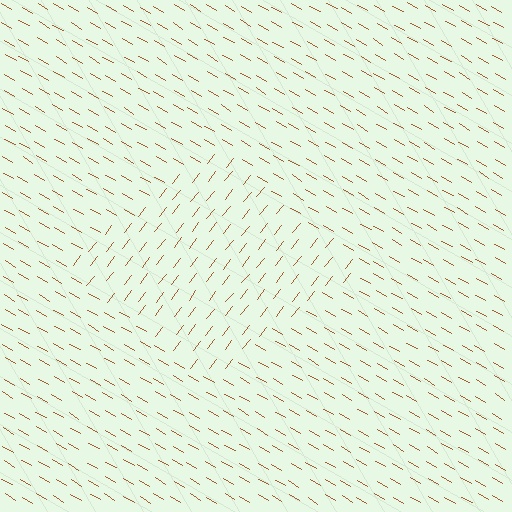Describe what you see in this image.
The image is filled with small brown line segments. A diamond region in the image has lines oriented differently from the surrounding lines, creating a visible texture boundary.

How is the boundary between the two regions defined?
The boundary is defined purely by a change in line orientation (approximately 82 degrees difference). All lines are the same color and thickness.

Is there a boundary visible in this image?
Yes, there is a texture boundary formed by a change in line orientation.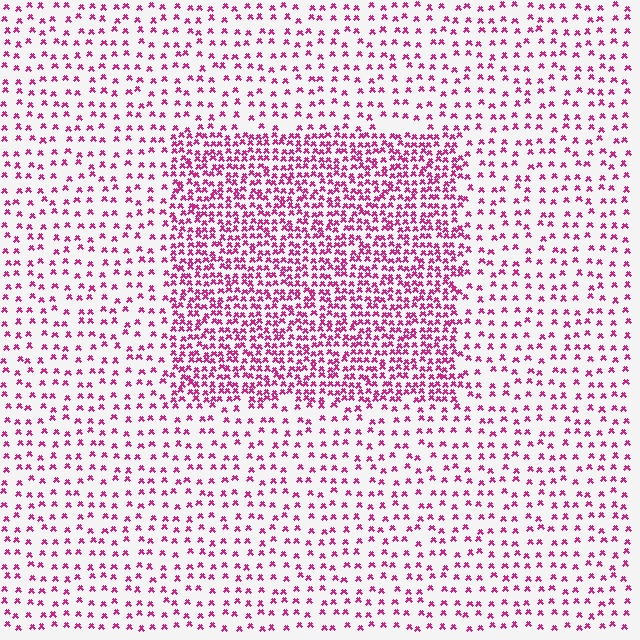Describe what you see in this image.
The image contains small magenta elements arranged at two different densities. A rectangle-shaped region is visible where the elements are more densely packed than the surrounding area.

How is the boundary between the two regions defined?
The boundary is defined by a change in element density (approximately 2.5x ratio). All elements are the same color, size, and shape.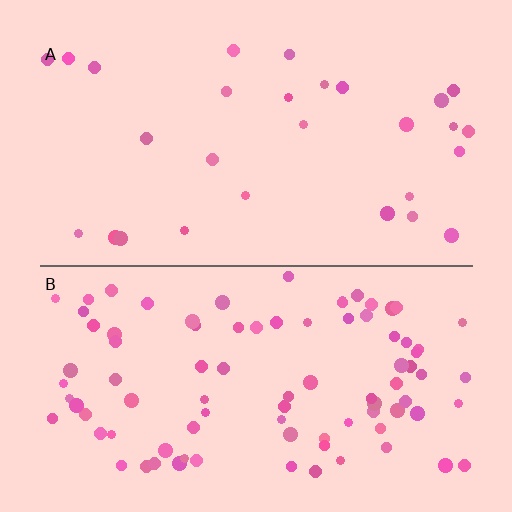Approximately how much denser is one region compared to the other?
Approximately 3.1× — region B over region A.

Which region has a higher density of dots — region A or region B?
B (the bottom).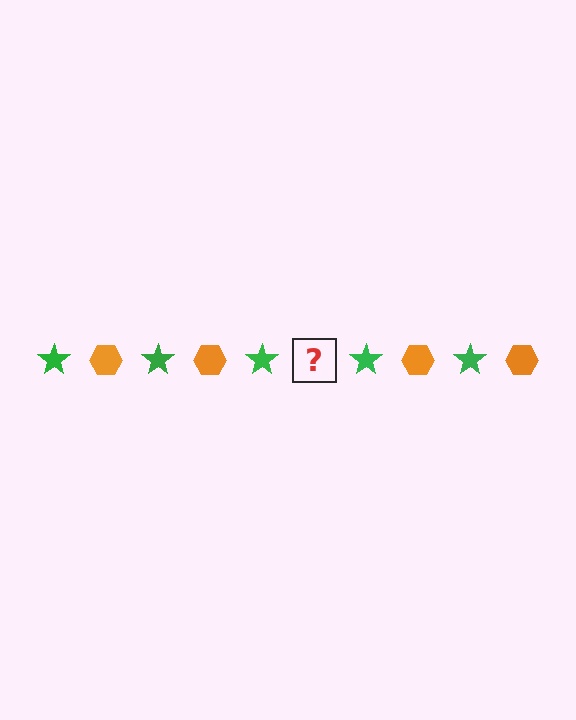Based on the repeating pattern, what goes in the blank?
The blank should be an orange hexagon.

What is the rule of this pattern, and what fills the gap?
The rule is that the pattern alternates between green star and orange hexagon. The gap should be filled with an orange hexagon.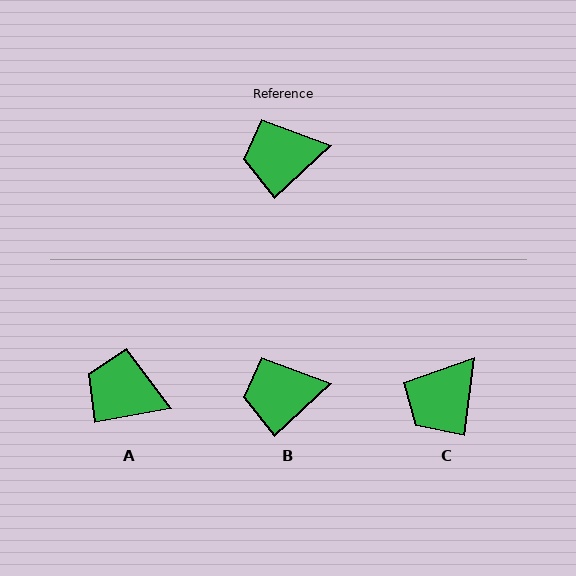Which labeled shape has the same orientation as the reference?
B.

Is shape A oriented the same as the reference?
No, it is off by about 33 degrees.